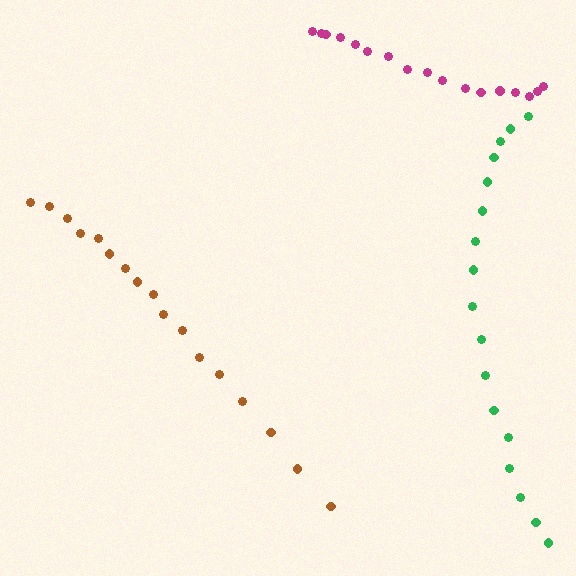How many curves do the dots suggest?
There are 3 distinct paths.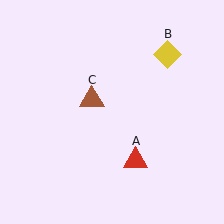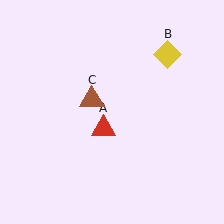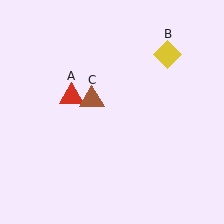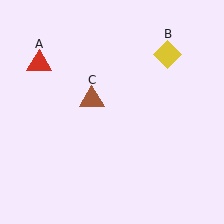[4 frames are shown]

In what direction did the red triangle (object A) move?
The red triangle (object A) moved up and to the left.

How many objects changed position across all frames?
1 object changed position: red triangle (object A).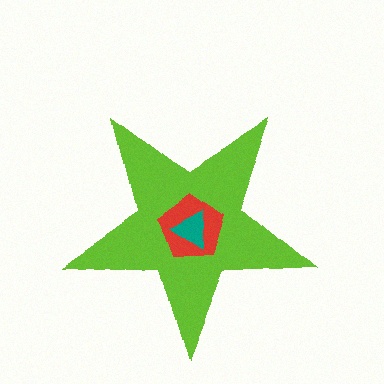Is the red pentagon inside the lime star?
Yes.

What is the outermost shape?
The lime star.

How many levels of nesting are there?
3.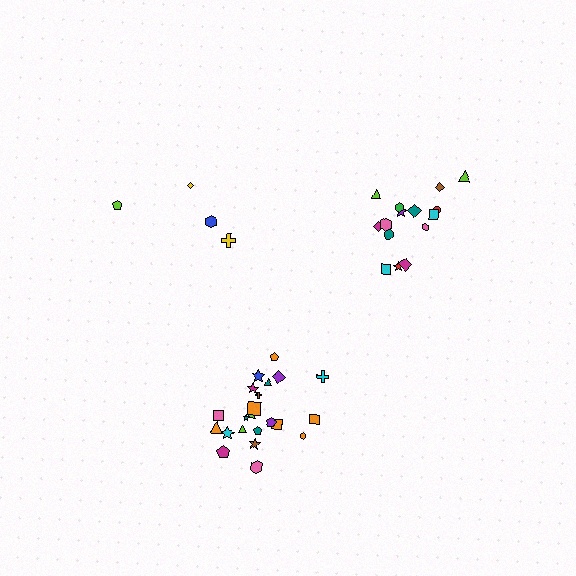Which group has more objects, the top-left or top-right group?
The top-right group.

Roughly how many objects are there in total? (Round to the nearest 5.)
Roughly 40 objects in total.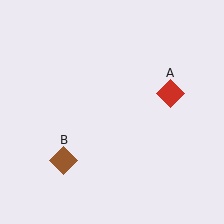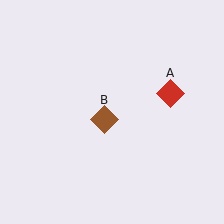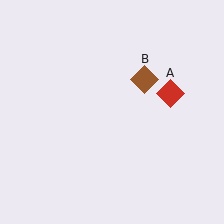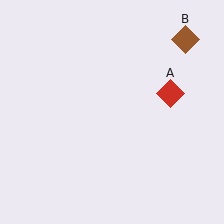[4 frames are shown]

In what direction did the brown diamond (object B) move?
The brown diamond (object B) moved up and to the right.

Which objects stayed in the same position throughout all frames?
Red diamond (object A) remained stationary.